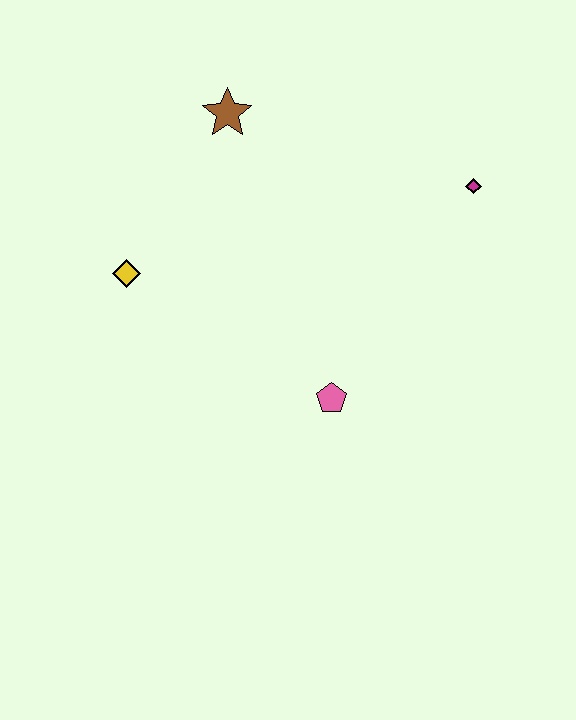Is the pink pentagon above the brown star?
No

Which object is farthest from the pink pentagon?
The brown star is farthest from the pink pentagon.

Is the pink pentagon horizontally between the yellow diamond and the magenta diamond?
Yes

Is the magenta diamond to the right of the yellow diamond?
Yes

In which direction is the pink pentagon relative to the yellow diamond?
The pink pentagon is to the right of the yellow diamond.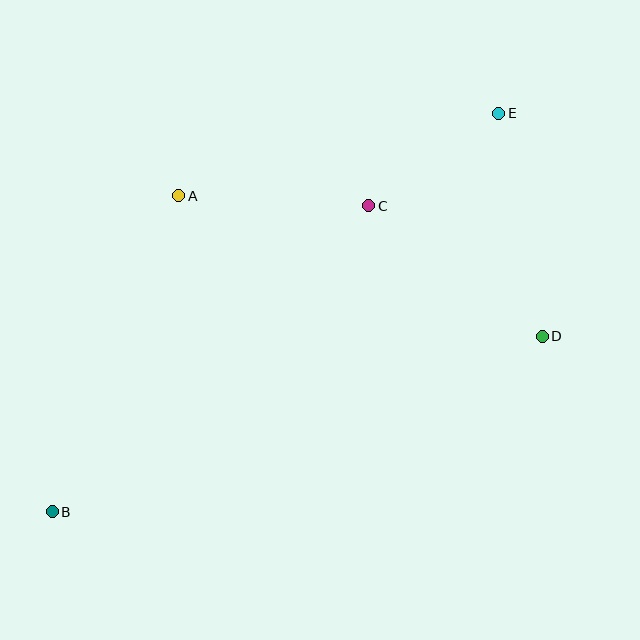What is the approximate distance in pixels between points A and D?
The distance between A and D is approximately 390 pixels.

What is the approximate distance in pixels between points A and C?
The distance between A and C is approximately 191 pixels.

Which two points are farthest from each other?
Points B and E are farthest from each other.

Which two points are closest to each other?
Points C and E are closest to each other.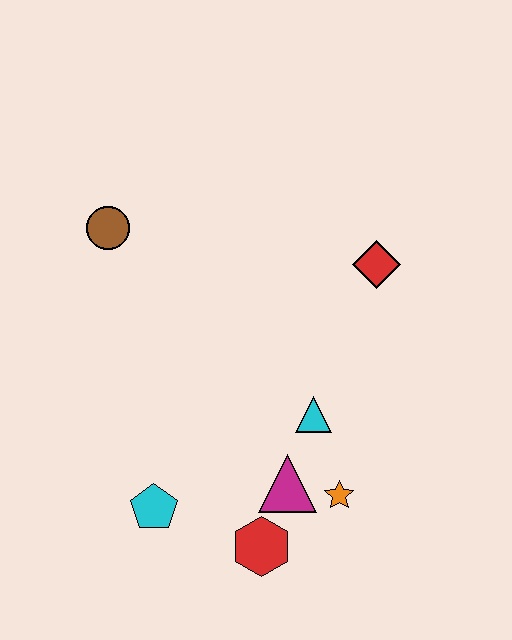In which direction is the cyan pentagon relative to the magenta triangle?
The cyan pentagon is to the left of the magenta triangle.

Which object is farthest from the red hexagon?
The brown circle is farthest from the red hexagon.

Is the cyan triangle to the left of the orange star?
Yes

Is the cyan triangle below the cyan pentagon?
No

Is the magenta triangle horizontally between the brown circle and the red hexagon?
No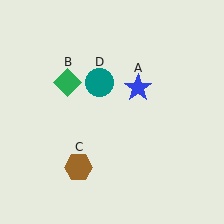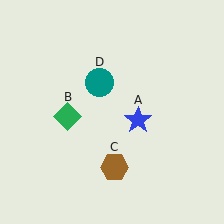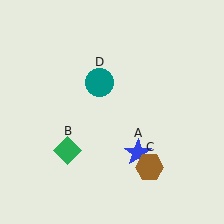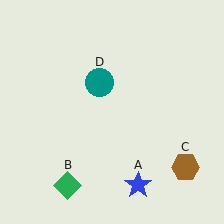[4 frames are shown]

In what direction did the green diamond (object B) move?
The green diamond (object B) moved down.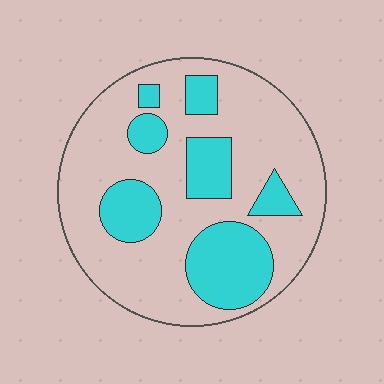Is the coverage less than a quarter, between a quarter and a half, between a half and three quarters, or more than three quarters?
Between a quarter and a half.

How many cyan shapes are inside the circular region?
7.